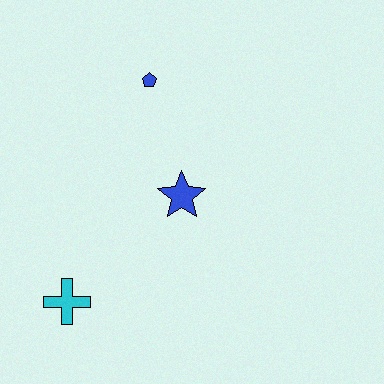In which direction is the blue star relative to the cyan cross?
The blue star is to the right of the cyan cross.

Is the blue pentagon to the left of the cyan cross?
No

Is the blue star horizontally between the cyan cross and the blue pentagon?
No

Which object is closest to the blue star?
The blue pentagon is closest to the blue star.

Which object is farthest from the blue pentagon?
The cyan cross is farthest from the blue pentagon.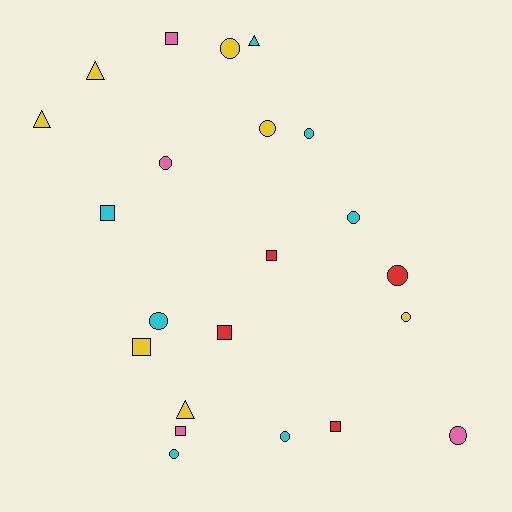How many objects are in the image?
There are 22 objects.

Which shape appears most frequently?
Circle, with 11 objects.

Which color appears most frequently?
Cyan, with 7 objects.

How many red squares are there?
There are 3 red squares.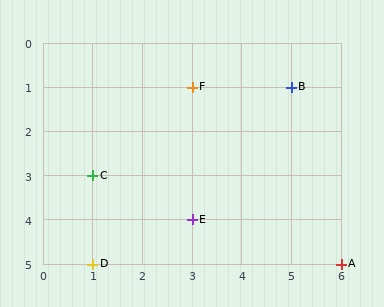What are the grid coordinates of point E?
Point E is at grid coordinates (3, 4).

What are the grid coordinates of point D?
Point D is at grid coordinates (1, 5).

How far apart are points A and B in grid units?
Points A and B are 1 column and 4 rows apart (about 4.1 grid units diagonally).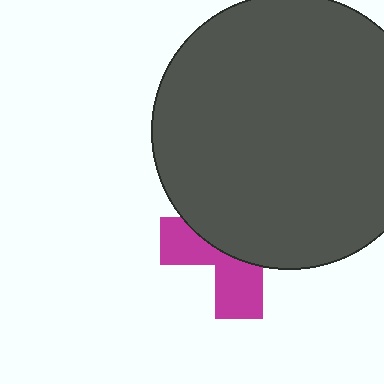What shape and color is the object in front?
The object in front is a dark gray circle.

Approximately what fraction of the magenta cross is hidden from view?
Roughly 61% of the magenta cross is hidden behind the dark gray circle.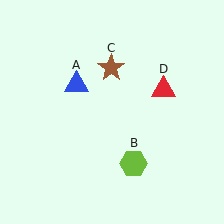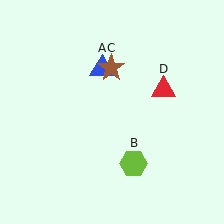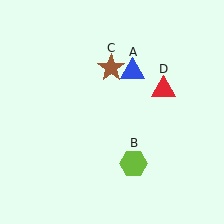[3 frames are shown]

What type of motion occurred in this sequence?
The blue triangle (object A) rotated clockwise around the center of the scene.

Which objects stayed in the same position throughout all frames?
Lime hexagon (object B) and brown star (object C) and red triangle (object D) remained stationary.